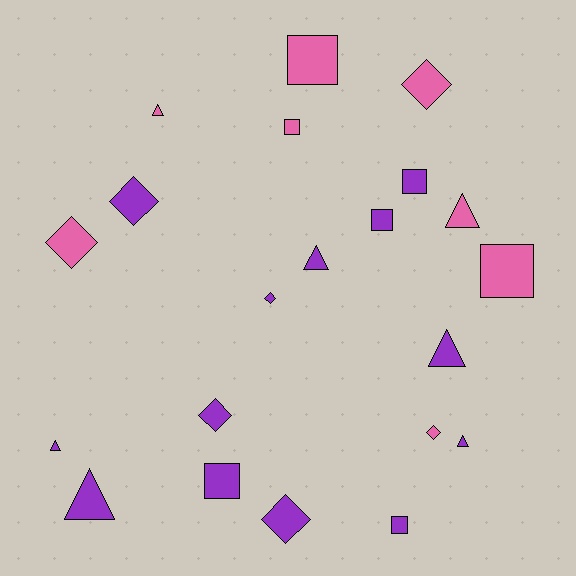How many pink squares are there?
There are 3 pink squares.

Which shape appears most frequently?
Square, with 7 objects.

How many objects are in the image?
There are 21 objects.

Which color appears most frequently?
Purple, with 13 objects.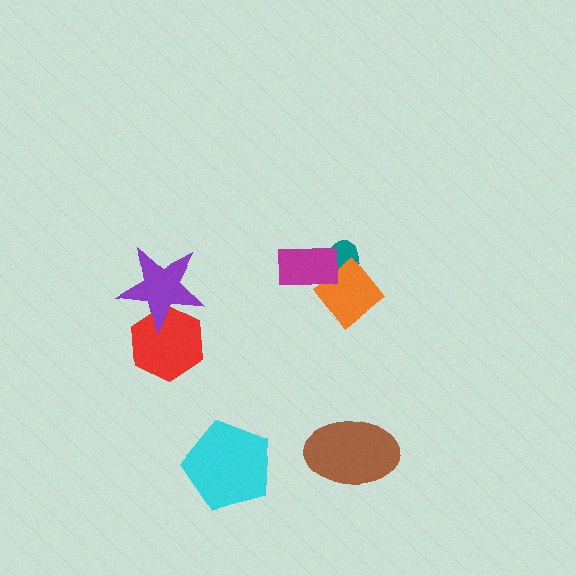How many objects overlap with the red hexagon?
1 object overlaps with the red hexagon.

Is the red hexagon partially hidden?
Yes, it is partially covered by another shape.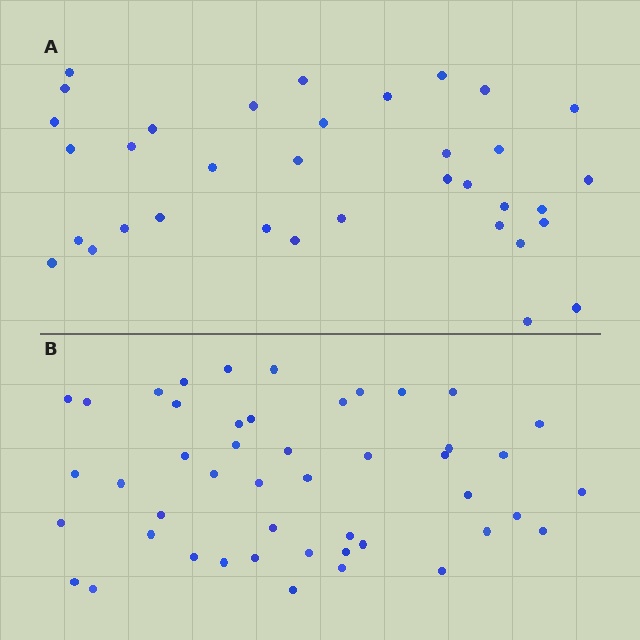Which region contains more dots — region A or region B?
Region B (the bottom region) has more dots.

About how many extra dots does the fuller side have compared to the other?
Region B has roughly 12 or so more dots than region A.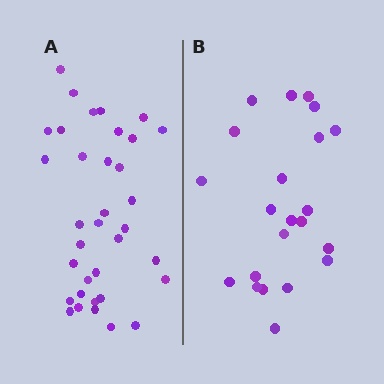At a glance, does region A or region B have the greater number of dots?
Region A (the left region) has more dots.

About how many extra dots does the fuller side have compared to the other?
Region A has approximately 15 more dots than region B.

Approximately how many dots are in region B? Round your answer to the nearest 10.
About 20 dots. (The exact count is 22, which rounds to 20.)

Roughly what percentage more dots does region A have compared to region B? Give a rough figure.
About 60% more.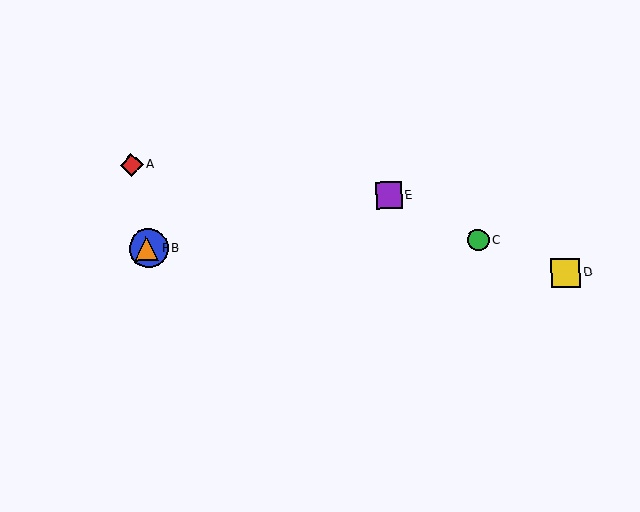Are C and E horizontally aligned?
No, C is at y≈240 and E is at y≈195.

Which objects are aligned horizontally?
Objects B, C, F are aligned horizontally.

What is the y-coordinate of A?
Object A is at y≈165.